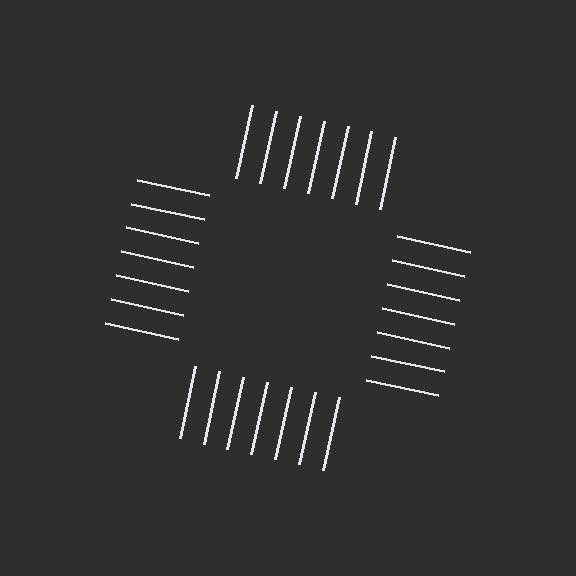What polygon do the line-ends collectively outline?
An illusory square — the line segments terminate on its edges but no continuous stroke is drawn.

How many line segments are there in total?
28 — 7 along each of the 4 edges.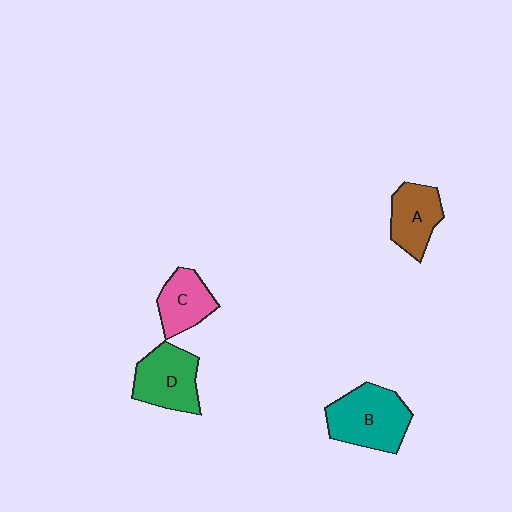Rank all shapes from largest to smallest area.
From largest to smallest: B (teal), D (green), A (brown), C (pink).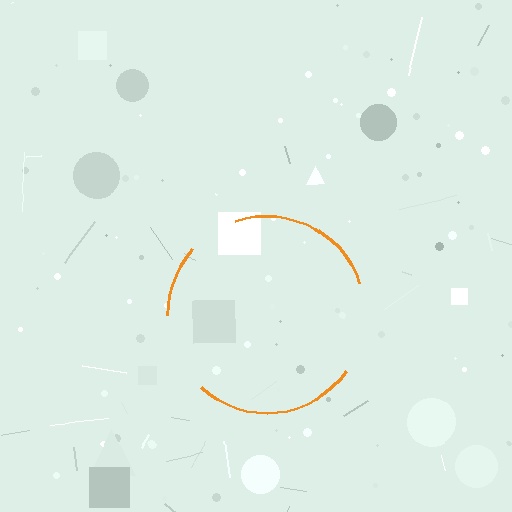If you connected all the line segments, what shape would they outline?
They would outline a circle.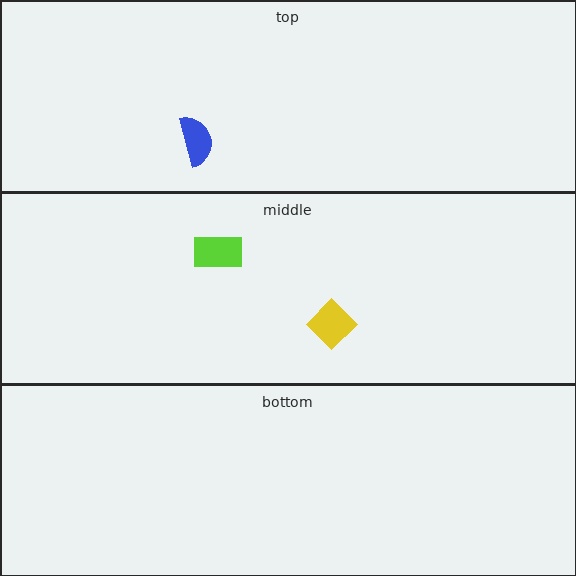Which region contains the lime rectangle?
The middle region.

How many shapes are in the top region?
1.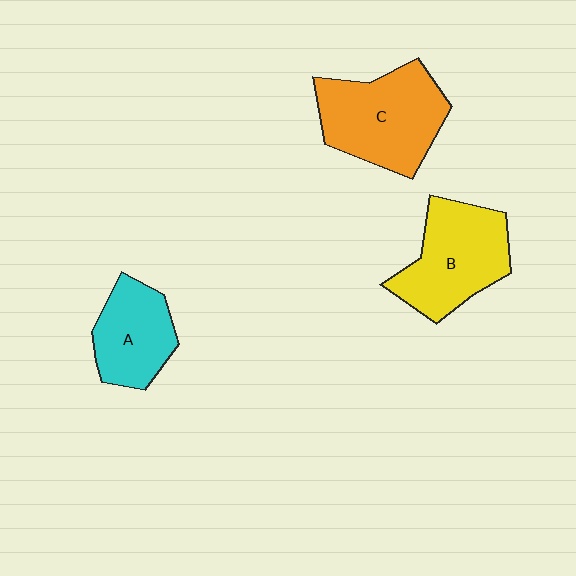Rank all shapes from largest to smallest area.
From largest to smallest: C (orange), B (yellow), A (cyan).